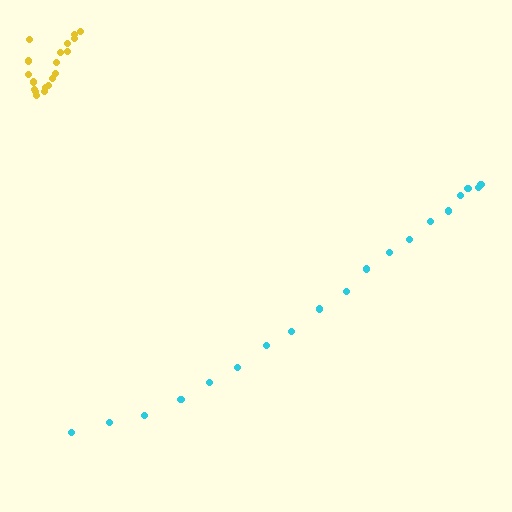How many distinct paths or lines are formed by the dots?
There are 2 distinct paths.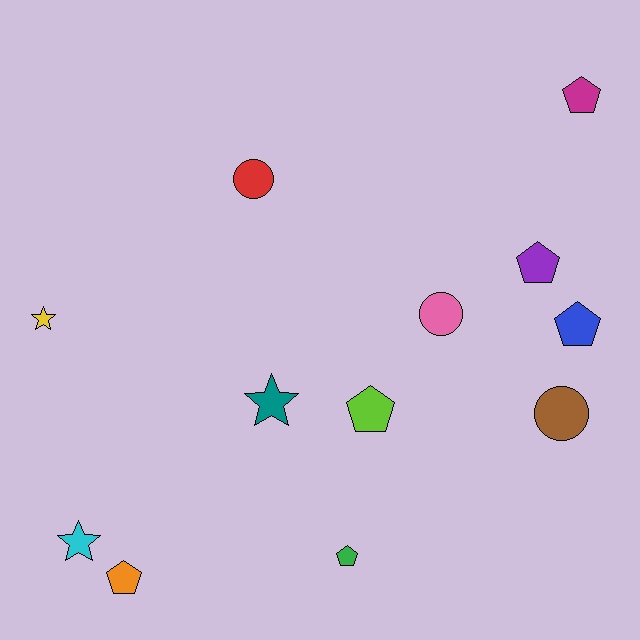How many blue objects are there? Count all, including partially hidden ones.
There is 1 blue object.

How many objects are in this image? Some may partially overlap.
There are 12 objects.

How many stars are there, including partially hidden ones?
There are 3 stars.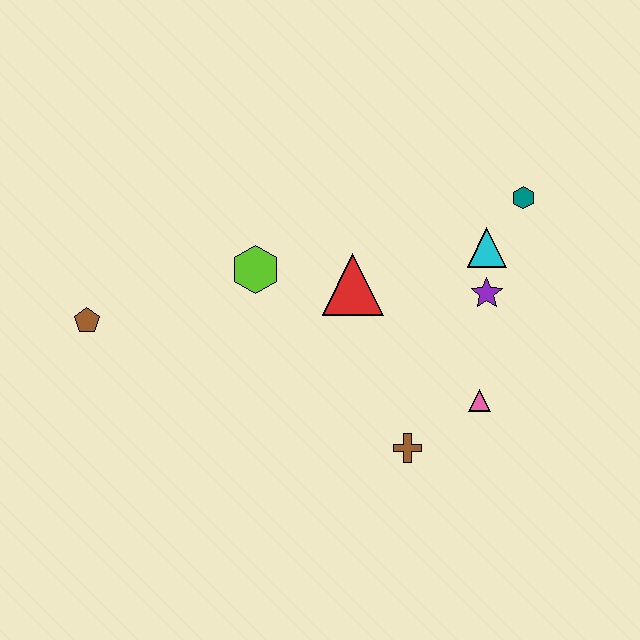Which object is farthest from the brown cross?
The brown pentagon is farthest from the brown cross.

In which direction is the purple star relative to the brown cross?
The purple star is above the brown cross.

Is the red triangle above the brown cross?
Yes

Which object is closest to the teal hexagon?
The cyan triangle is closest to the teal hexagon.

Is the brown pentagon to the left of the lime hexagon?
Yes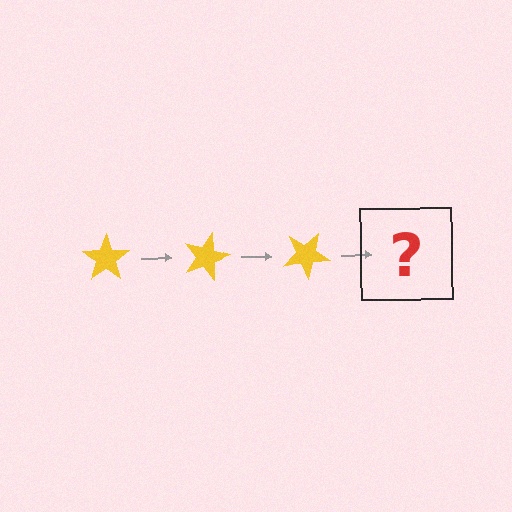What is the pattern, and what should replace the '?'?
The pattern is that the star rotates 15 degrees each step. The '?' should be a yellow star rotated 45 degrees.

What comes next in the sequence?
The next element should be a yellow star rotated 45 degrees.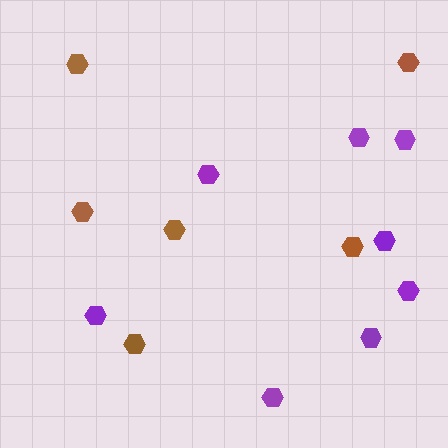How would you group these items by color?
There are 2 groups: one group of purple hexagons (8) and one group of brown hexagons (6).